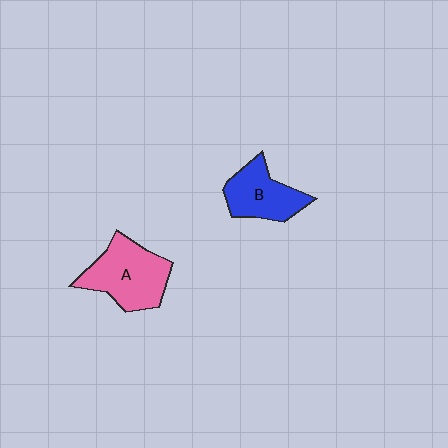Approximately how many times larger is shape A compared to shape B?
Approximately 1.3 times.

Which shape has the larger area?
Shape A (pink).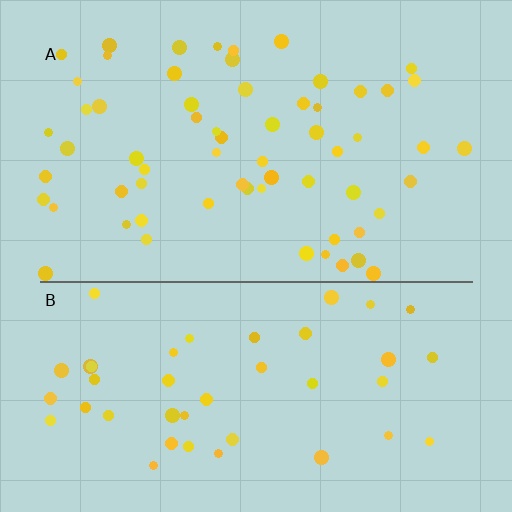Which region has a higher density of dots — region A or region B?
A (the top).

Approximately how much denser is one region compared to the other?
Approximately 1.5× — region A over region B.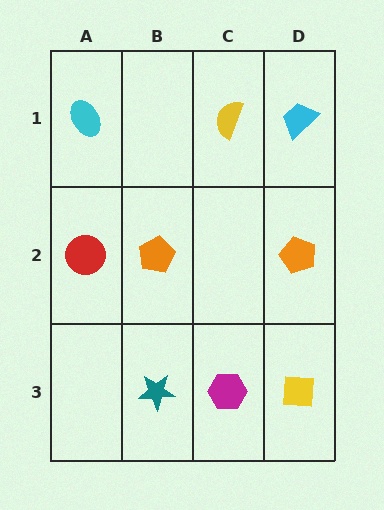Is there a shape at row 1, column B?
No, that cell is empty.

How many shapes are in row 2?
3 shapes.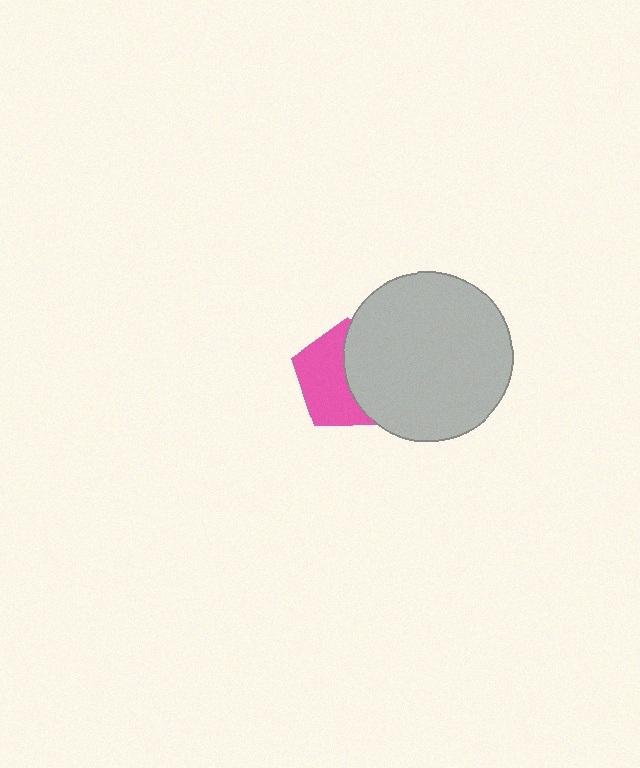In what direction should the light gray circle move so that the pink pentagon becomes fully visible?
The light gray circle should move right. That is the shortest direction to clear the overlap and leave the pink pentagon fully visible.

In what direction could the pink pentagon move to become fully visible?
The pink pentagon could move left. That would shift it out from behind the light gray circle entirely.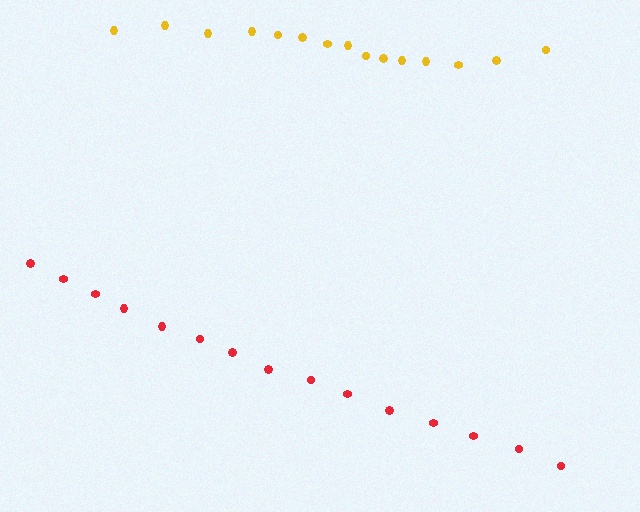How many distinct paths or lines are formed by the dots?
There are 2 distinct paths.